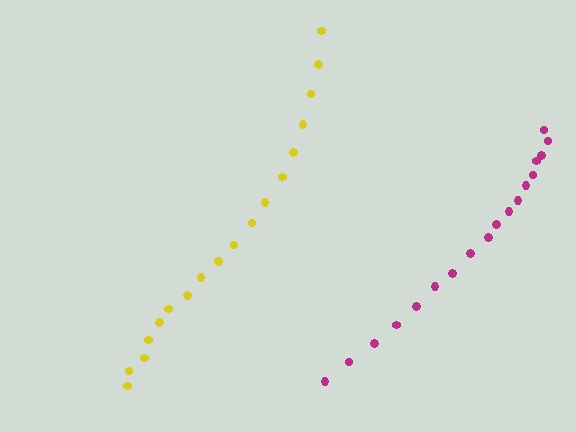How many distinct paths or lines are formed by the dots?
There are 2 distinct paths.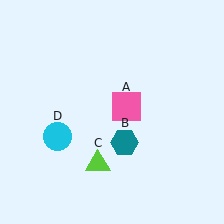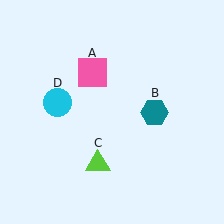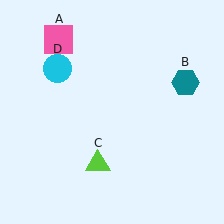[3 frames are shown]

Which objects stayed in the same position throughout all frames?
Lime triangle (object C) remained stationary.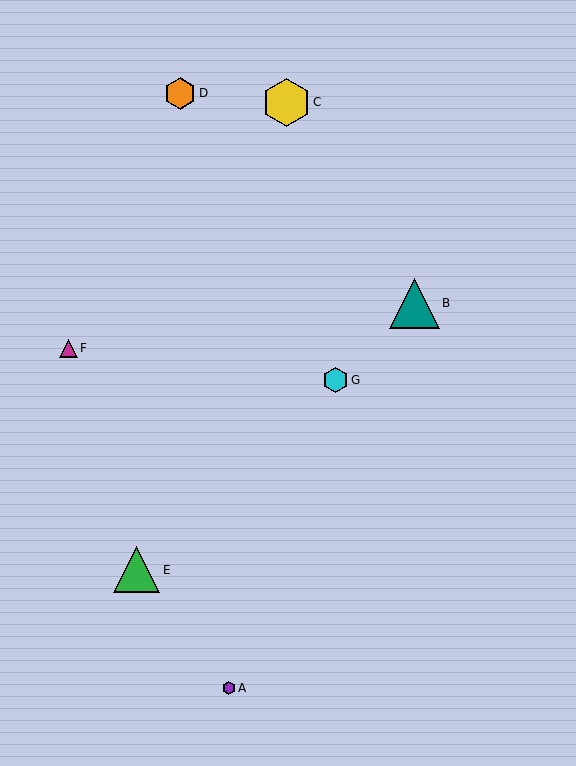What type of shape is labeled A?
Shape A is a purple hexagon.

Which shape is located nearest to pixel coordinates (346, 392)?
The cyan hexagon (labeled G) at (335, 380) is nearest to that location.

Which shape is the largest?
The teal triangle (labeled B) is the largest.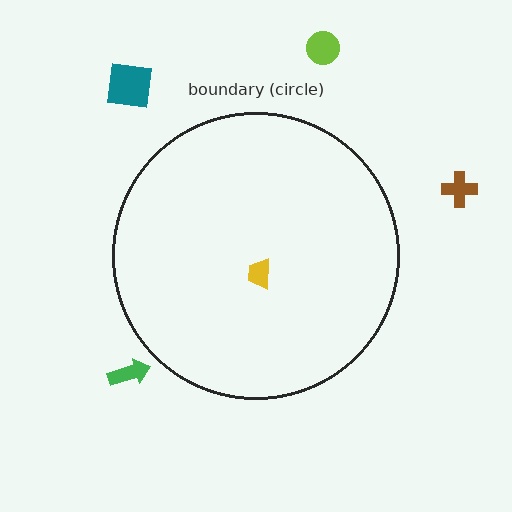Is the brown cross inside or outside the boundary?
Outside.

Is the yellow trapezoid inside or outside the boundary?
Inside.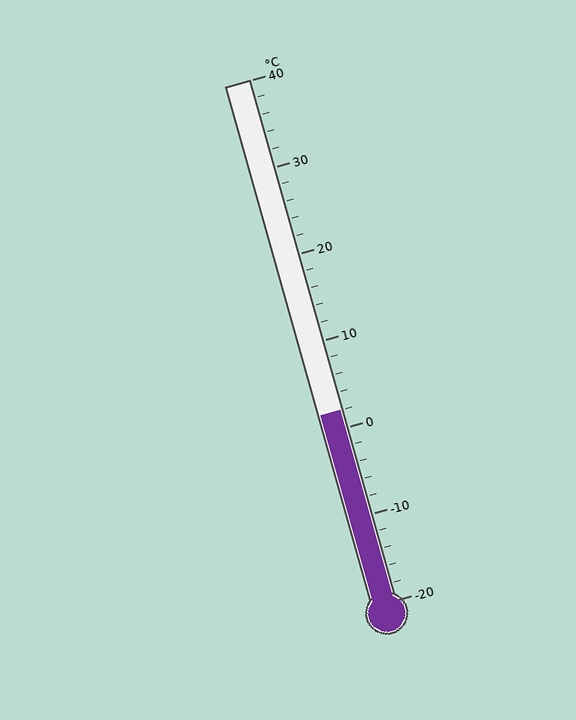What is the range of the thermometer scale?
The thermometer scale ranges from -20°C to 40°C.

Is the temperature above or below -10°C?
The temperature is above -10°C.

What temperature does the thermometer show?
The thermometer shows approximately 2°C.